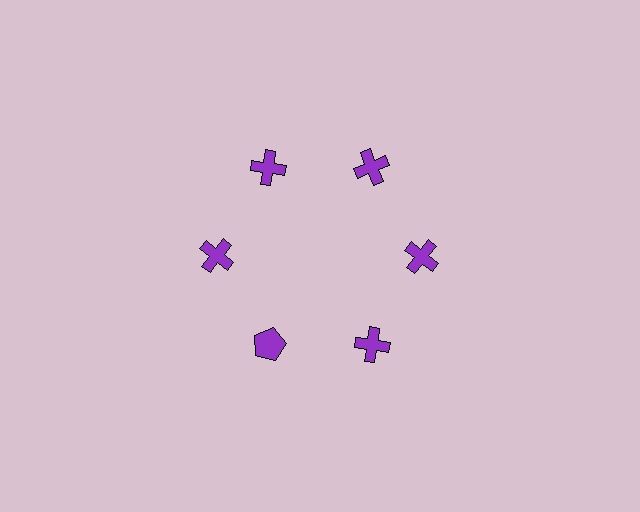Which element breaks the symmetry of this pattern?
The purple pentagon at roughly the 7 o'clock position breaks the symmetry. All other shapes are purple crosses.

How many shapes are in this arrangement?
There are 6 shapes arranged in a ring pattern.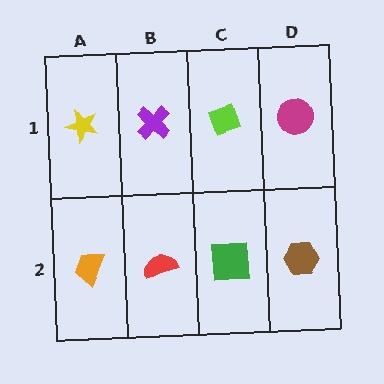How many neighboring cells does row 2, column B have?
3.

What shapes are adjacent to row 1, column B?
A red semicircle (row 2, column B), a yellow star (row 1, column A), a lime diamond (row 1, column C).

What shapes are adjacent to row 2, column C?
A lime diamond (row 1, column C), a red semicircle (row 2, column B), a brown hexagon (row 2, column D).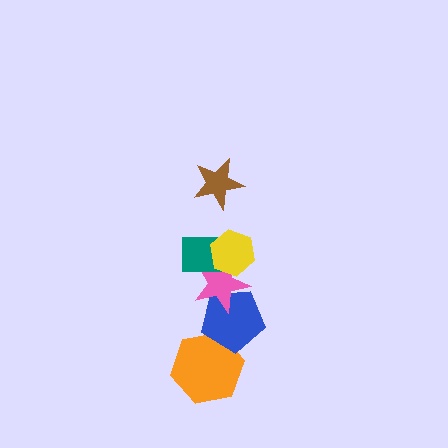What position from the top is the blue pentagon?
The blue pentagon is 5th from the top.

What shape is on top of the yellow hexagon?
The brown star is on top of the yellow hexagon.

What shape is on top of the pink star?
The teal rectangle is on top of the pink star.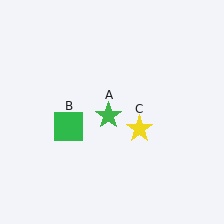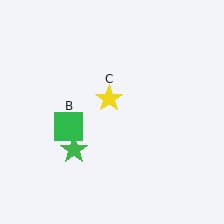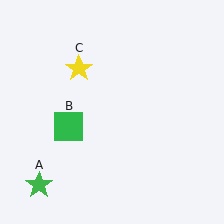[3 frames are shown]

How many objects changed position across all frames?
2 objects changed position: green star (object A), yellow star (object C).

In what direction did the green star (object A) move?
The green star (object A) moved down and to the left.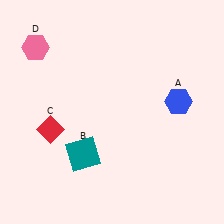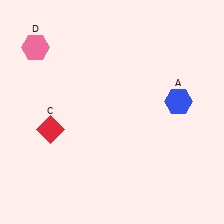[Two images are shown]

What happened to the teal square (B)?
The teal square (B) was removed in Image 2. It was in the bottom-left area of Image 1.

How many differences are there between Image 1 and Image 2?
There is 1 difference between the two images.